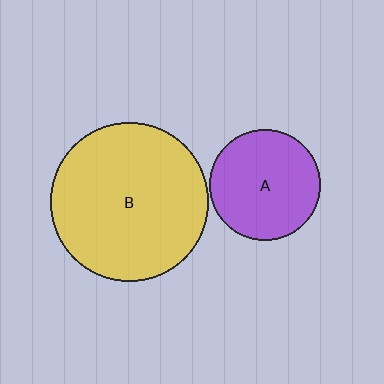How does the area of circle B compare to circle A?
Approximately 2.1 times.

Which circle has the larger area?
Circle B (yellow).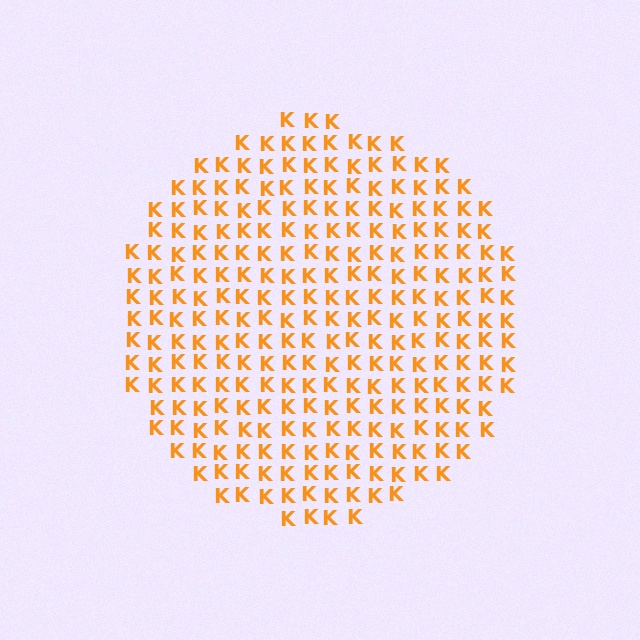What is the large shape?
The large shape is a circle.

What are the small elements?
The small elements are letter K's.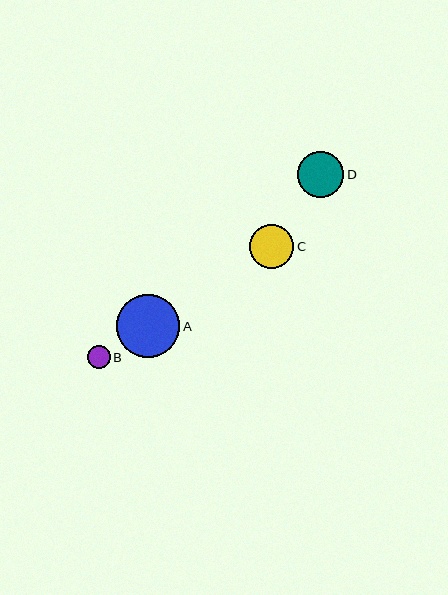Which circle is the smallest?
Circle B is the smallest with a size of approximately 22 pixels.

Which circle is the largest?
Circle A is the largest with a size of approximately 63 pixels.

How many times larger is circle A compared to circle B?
Circle A is approximately 2.8 times the size of circle B.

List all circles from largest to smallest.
From largest to smallest: A, D, C, B.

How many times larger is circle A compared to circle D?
Circle A is approximately 1.4 times the size of circle D.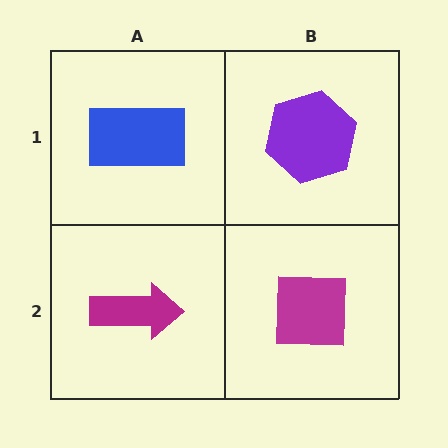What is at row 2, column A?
A magenta arrow.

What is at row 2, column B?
A magenta square.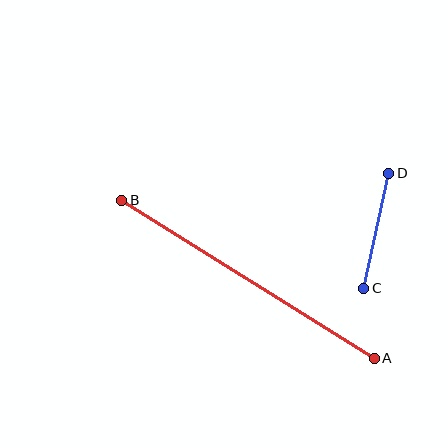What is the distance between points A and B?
The distance is approximately 298 pixels.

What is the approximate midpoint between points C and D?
The midpoint is at approximately (376, 231) pixels.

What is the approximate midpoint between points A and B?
The midpoint is at approximately (248, 279) pixels.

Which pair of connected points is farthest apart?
Points A and B are farthest apart.